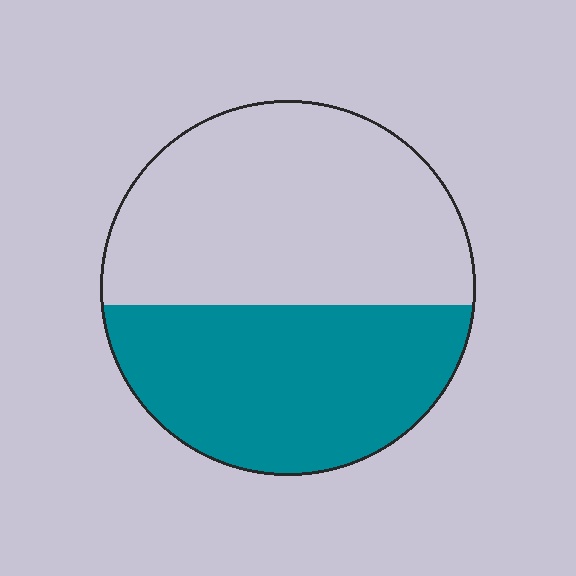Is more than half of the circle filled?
No.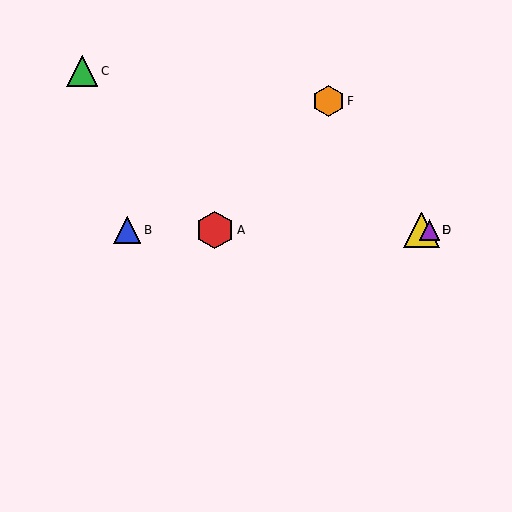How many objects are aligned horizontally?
4 objects (A, B, D, E) are aligned horizontally.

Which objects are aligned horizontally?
Objects A, B, D, E are aligned horizontally.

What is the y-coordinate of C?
Object C is at y≈71.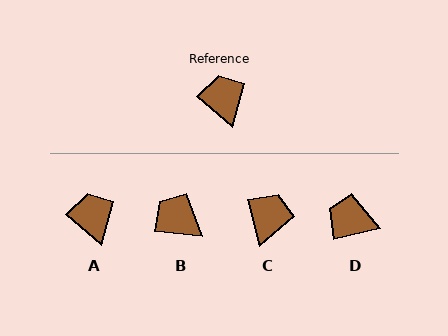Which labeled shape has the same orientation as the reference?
A.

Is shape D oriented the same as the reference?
No, it is off by about 54 degrees.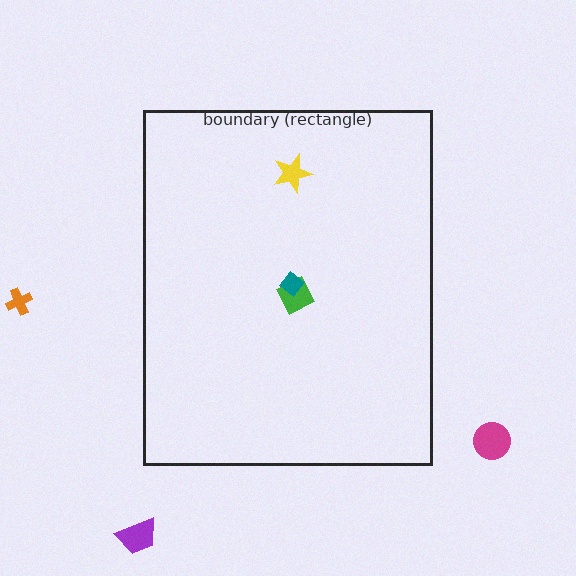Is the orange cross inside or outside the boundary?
Outside.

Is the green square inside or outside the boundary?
Inside.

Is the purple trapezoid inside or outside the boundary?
Outside.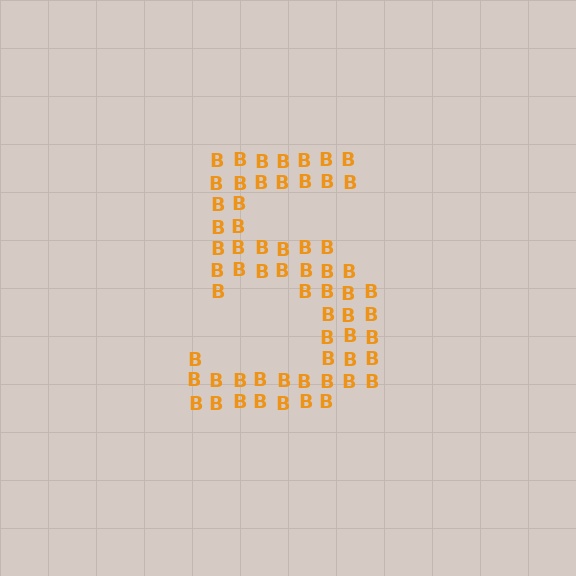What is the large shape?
The large shape is the digit 5.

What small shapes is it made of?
It is made of small letter B's.